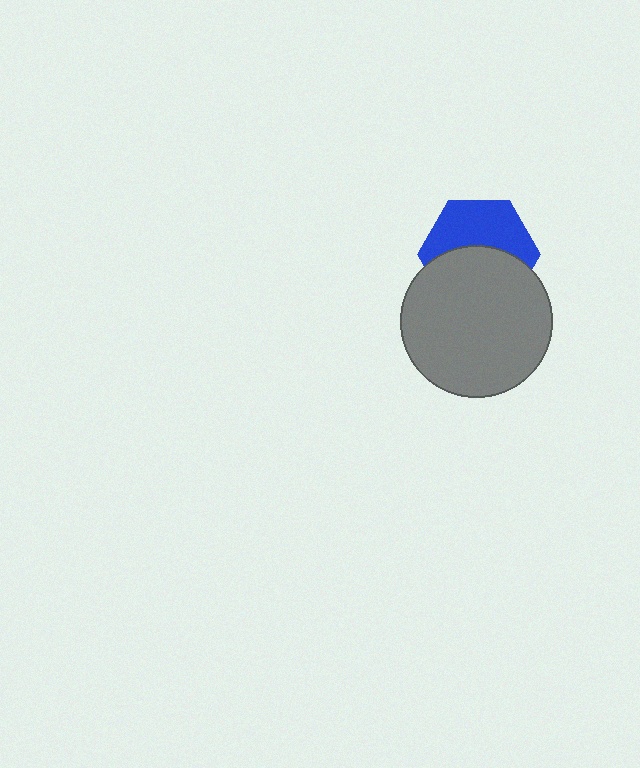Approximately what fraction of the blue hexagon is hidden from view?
Roughly 51% of the blue hexagon is hidden behind the gray circle.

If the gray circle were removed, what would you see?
You would see the complete blue hexagon.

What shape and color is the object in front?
The object in front is a gray circle.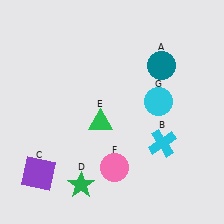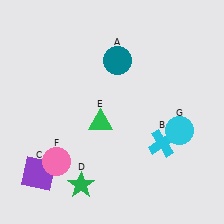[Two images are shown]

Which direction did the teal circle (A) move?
The teal circle (A) moved left.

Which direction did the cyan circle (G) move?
The cyan circle (G) moved down.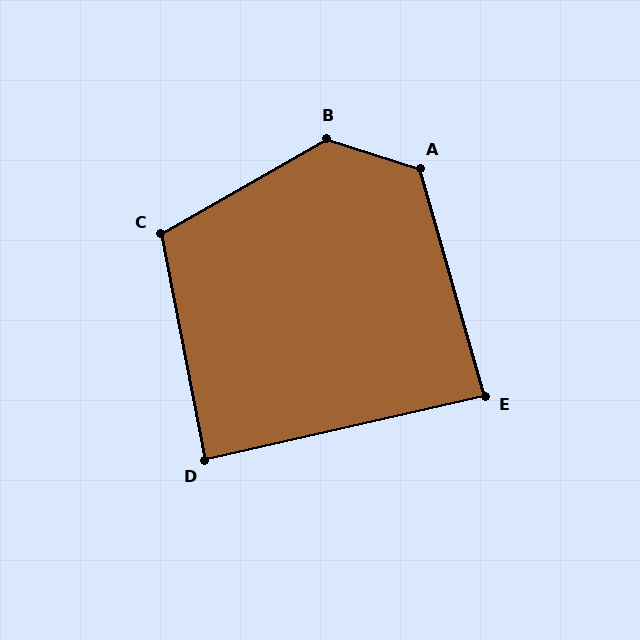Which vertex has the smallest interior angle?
E, at approximately 87 degrees.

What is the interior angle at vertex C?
Approximately 109 degrees (obtuse).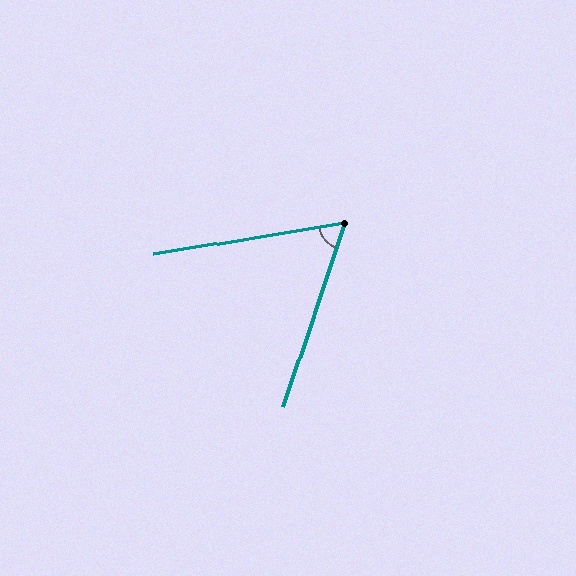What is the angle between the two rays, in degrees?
Approximately 62 degrees.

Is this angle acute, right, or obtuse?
It is acute.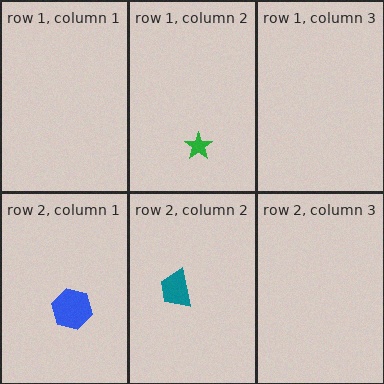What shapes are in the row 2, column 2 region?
The teal trapezoid.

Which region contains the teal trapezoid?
The row 2, column 2 region.